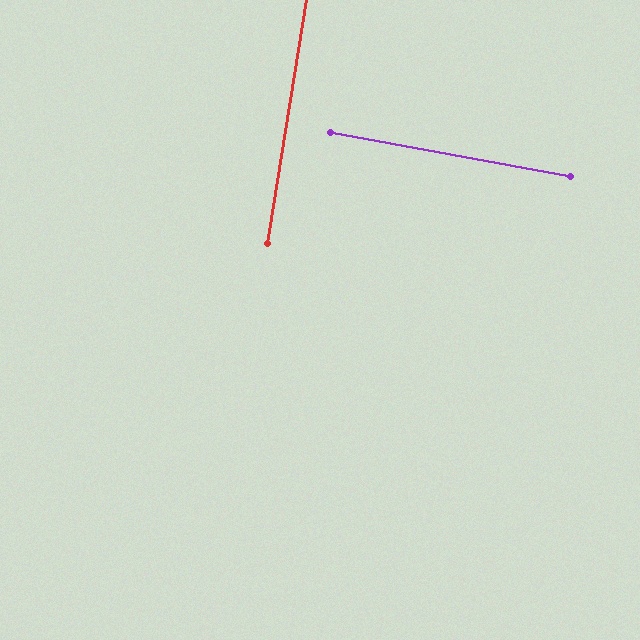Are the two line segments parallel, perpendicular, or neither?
Perpendicular — they meet at approximately 89°.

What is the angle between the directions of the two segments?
Approximately 89 degrees.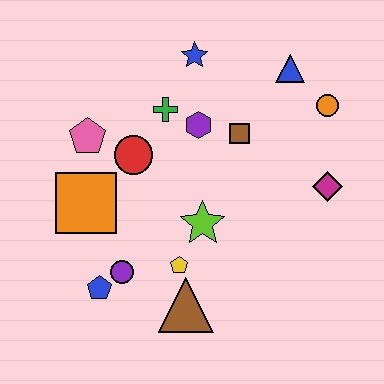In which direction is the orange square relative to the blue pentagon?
The orange square is above the blue pentagon.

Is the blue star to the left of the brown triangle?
No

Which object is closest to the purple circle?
The blue pentagon is closest to the purple circle.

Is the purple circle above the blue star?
No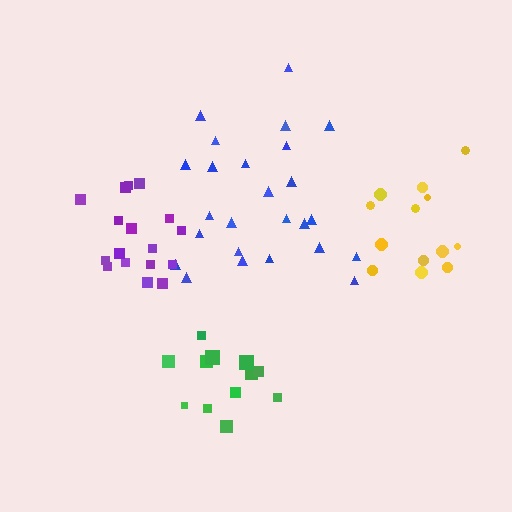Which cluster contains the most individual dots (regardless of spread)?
Blue (25).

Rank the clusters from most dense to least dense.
green, yellow, purple, blue.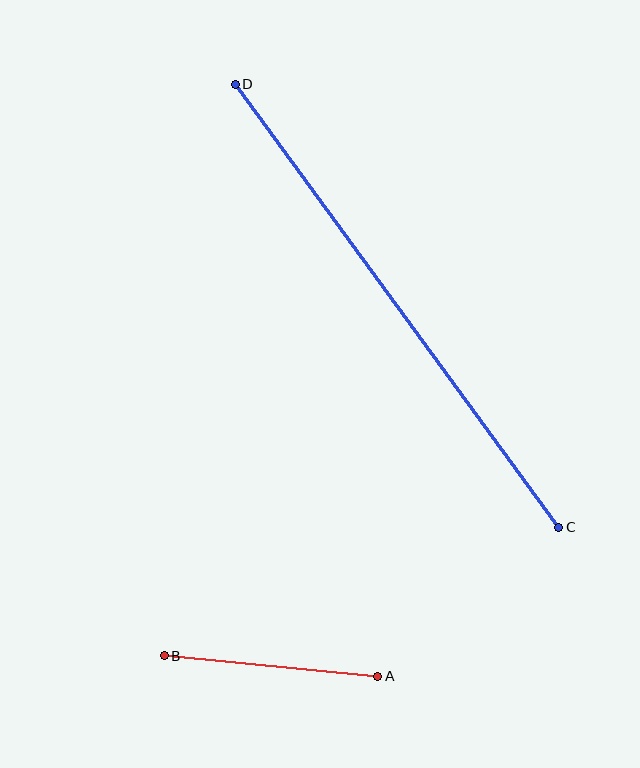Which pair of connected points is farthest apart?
Points C and D are farthest apart.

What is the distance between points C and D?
The distance is approximately 548 pixels.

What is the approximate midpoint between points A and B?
The midpoint is at approximately (271, 666) pixels.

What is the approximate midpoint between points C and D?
The midpoint is at approximately (397, 306) pixels.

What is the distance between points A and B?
The distance is approximately 215 pixels.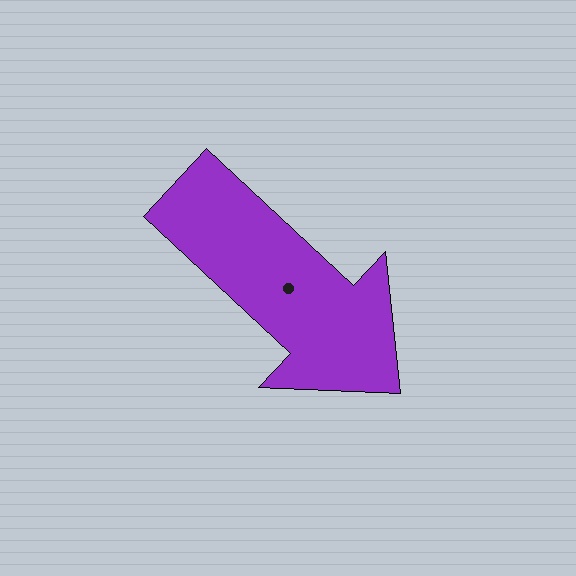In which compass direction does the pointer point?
Southeast.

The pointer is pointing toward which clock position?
Roughly 4 o'clock.